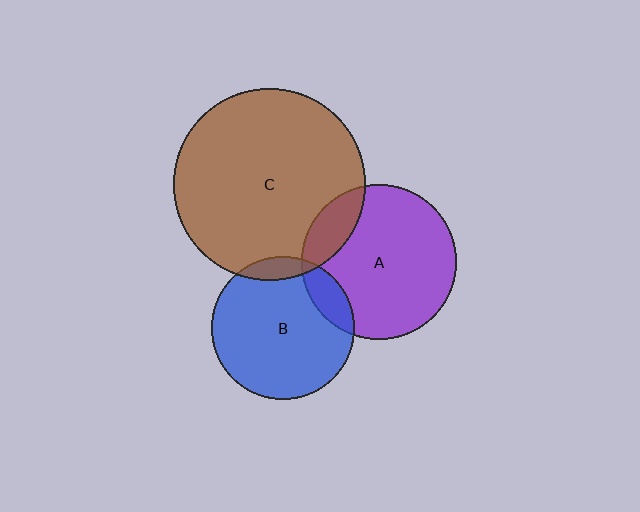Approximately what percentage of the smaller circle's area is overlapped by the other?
Approximately 15%.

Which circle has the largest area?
Circle C (brown).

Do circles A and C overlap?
Yes.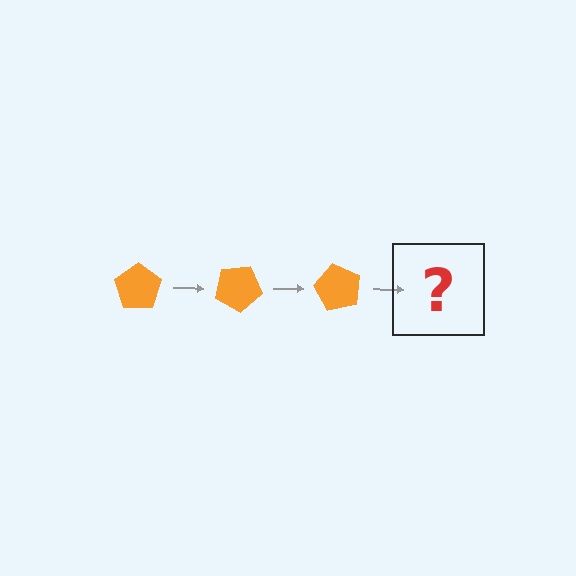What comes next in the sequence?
The next element should be an orange pentagon rotated 90 degrees.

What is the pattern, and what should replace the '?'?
The pattern is that the pentagon rotates 30 degrees each step. The '?' should be an orange pentagon rotated 90 degrees.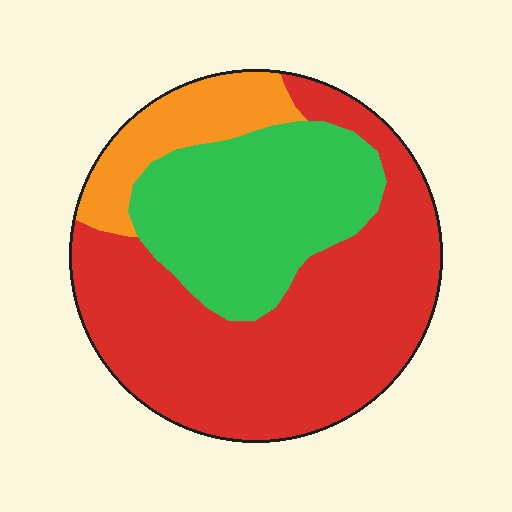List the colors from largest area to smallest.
From largest to smallest: red, green, orange.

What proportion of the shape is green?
Green takes up about one third (1/3) of the shape.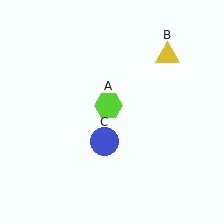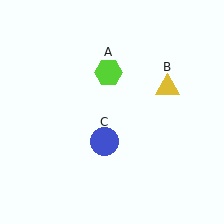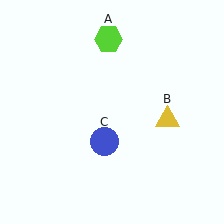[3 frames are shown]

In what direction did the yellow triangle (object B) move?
The yellow triangle (object B) moved down.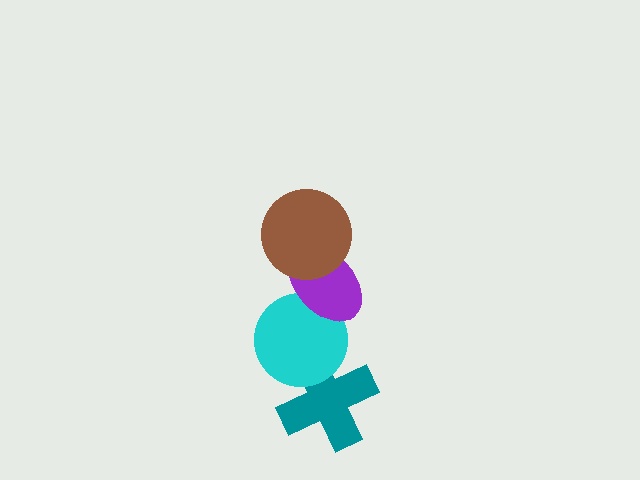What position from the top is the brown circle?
The brown circle is 1st from the top.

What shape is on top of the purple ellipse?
The brown circle is on top of the purple ellipse.